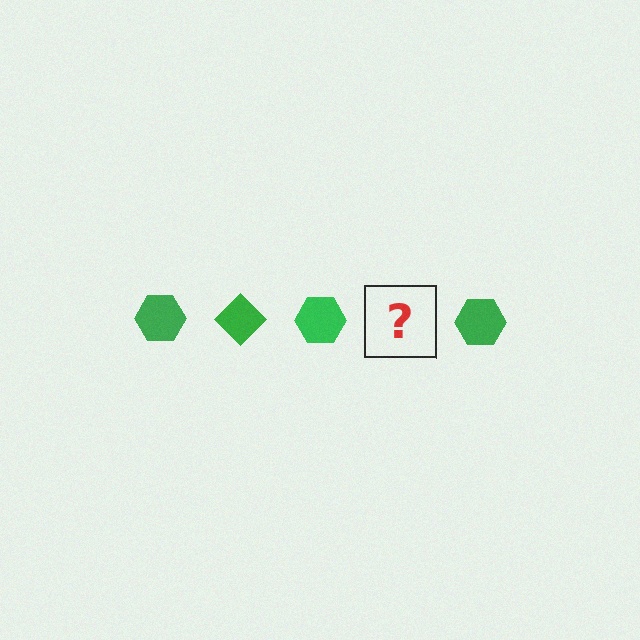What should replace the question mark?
The question mark should be replaced with a green diamond.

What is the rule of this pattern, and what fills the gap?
The rule is that the pattern cycles through hexagon, diamond shapes in green. The gap should be filled with a green diamond.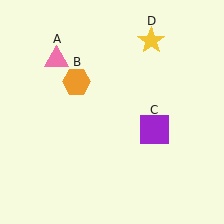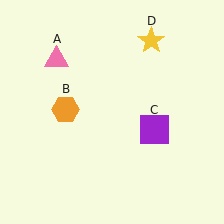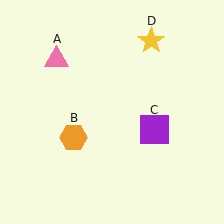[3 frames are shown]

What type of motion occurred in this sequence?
The orange hexagon (object B) rotated counterclockwise around the center of the scene.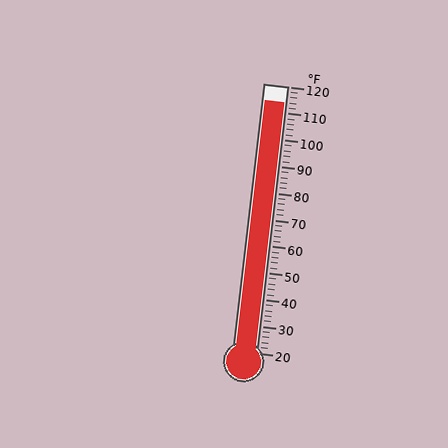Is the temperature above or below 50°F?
The temperature is above 50°F.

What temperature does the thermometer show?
The thermometer shows approximately 114°F.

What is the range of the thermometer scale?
The thermometer scale ranges from 20°F to 120°F.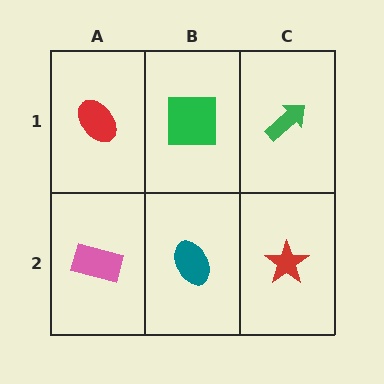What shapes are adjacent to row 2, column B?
A green square (row 1, column B), a pink rectangle (row 2, column A), a red star (row 2, column C).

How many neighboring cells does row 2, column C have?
2.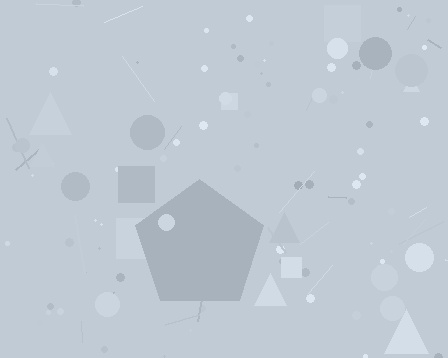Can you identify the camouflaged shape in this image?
The camouflaged shape is a pentagon.